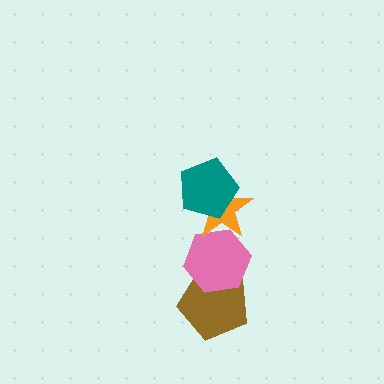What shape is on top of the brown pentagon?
The pink hexagon is on top of the brown pentagon.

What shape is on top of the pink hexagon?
The orange star is on top of the pink hexagon.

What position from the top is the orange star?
The orange star is 2nd from the top.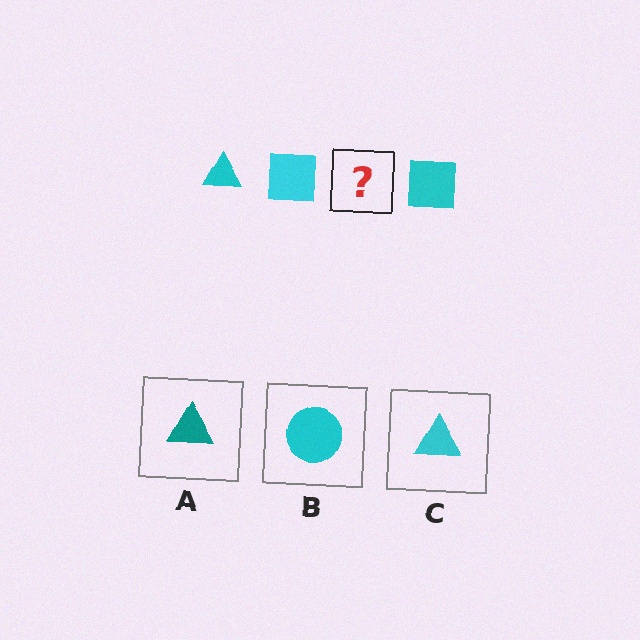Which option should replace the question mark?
Option C.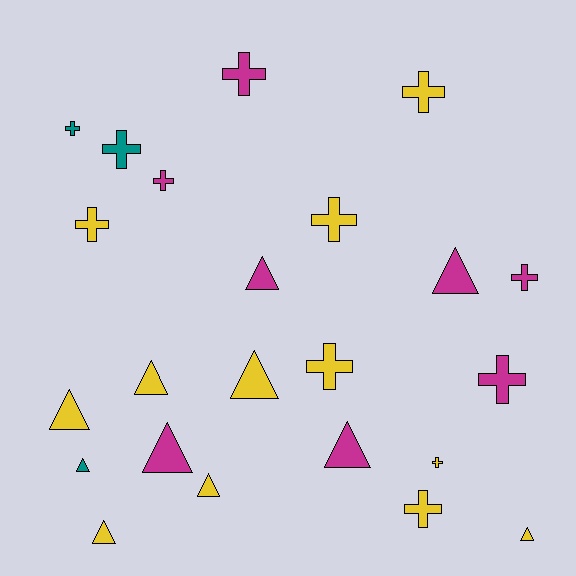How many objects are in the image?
There are 23 objects.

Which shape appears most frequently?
Cross, with 12 objects.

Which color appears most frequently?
Yellow, with 12 objects.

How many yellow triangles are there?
There are 6 yellow triangles.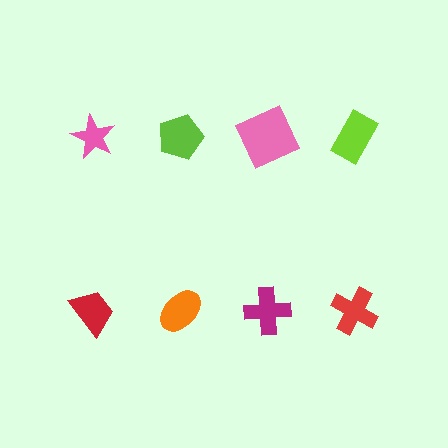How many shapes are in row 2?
4 shapes.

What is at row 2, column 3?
A magenta cross.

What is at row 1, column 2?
A lime pentagon.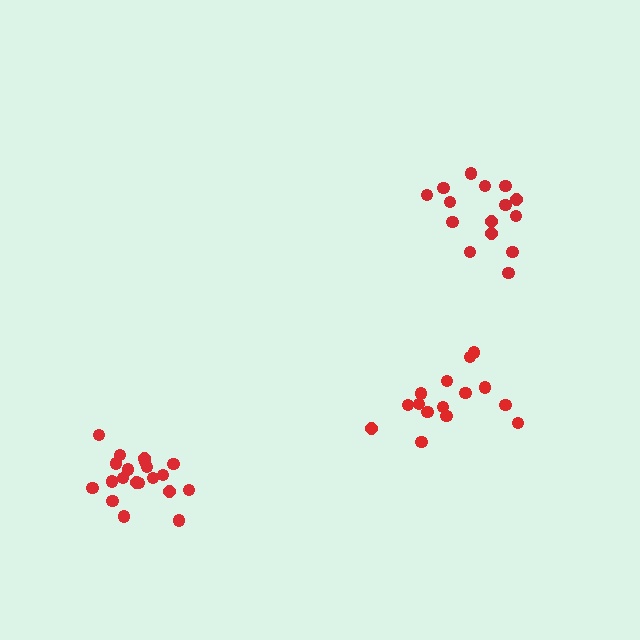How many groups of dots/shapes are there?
There are 3 groups.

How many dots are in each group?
Group 1: 20 dots, Group 2: 15 dots, Group 3: 15 dots (50 total).